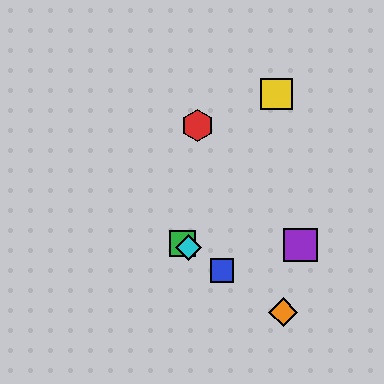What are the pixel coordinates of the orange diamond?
The orange diamond is at (283, 312).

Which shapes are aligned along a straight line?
The blue square, the green square, the orange diamond, the cyan diamond are aligned along a straight line.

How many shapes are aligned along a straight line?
4 shapes (the blue square, the green square, the orange diamond, the cyan diamond) are aligned along a straight line.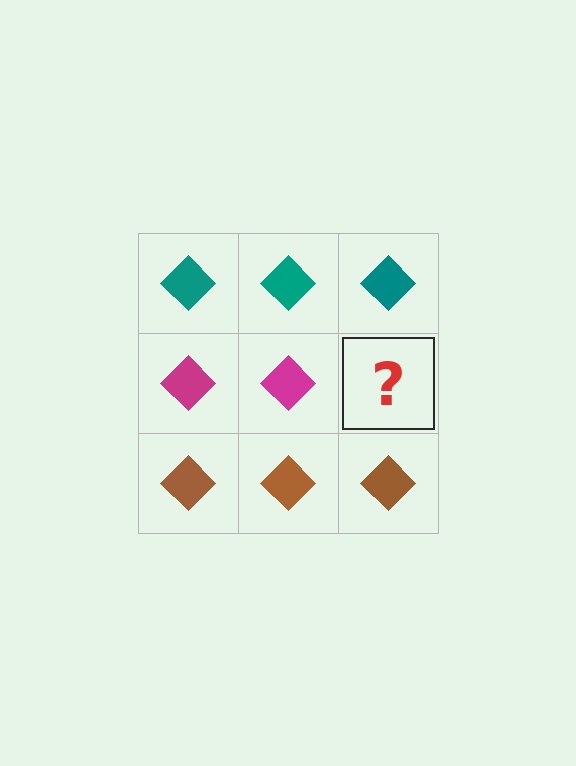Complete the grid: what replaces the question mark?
The question mark should be replaced with a magenta diamond.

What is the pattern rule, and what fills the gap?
The rule is that each row has a consistent color. The gap should be filled with a magenta diamond.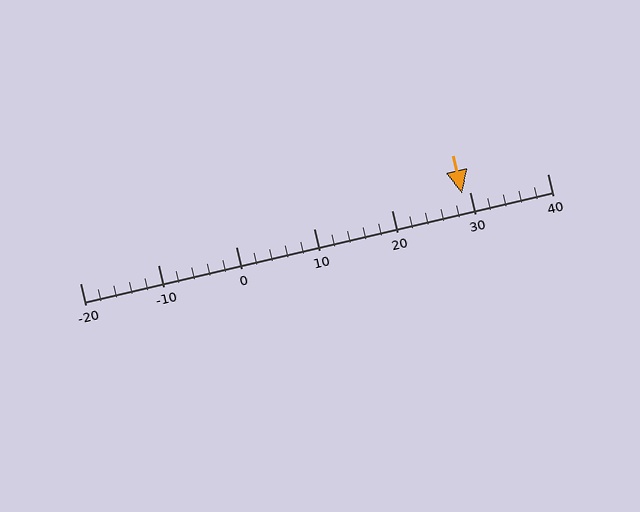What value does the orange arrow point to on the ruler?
The orange arrow points to approximately 29.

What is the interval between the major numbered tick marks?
The major tick marks are spaced 10 units apart.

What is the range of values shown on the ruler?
The ruler shows values from -20 to 40.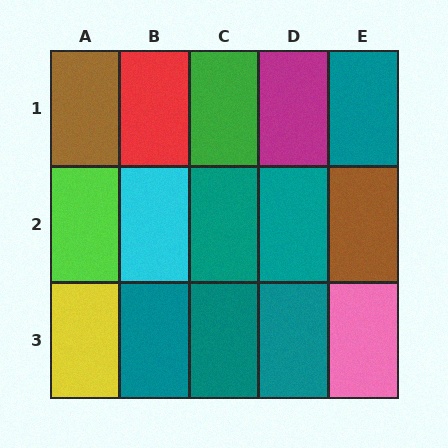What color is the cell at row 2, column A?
Lime.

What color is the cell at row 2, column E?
Brown.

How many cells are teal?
6 cells are teal.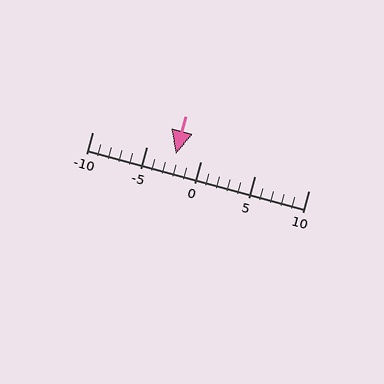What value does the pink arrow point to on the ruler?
The pink arrow points to approximately -2.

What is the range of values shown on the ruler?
The ruler shows values from -10 to 10.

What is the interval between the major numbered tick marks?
The major tick marks are spaced 5 units apart.